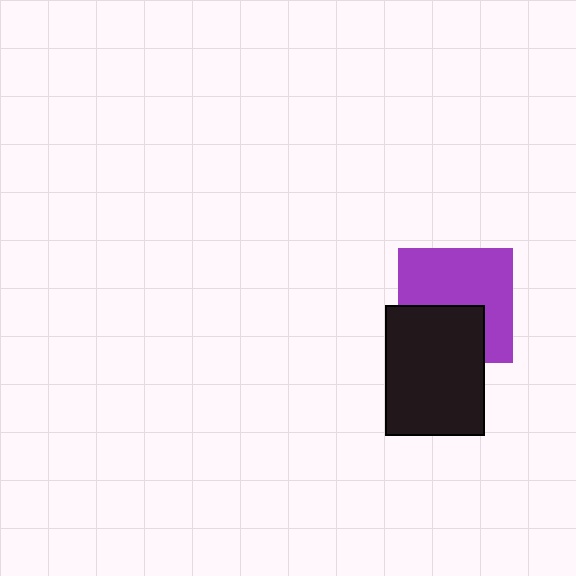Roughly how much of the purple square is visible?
About half of it is visible (roughly 62%).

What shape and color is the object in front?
The object in front is a black rectangle.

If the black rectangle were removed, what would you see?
You would see the complete purple square.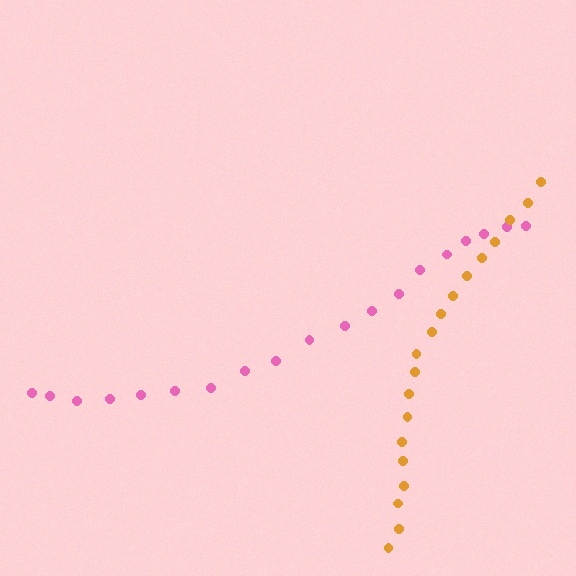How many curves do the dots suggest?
There are 2 distinct paths.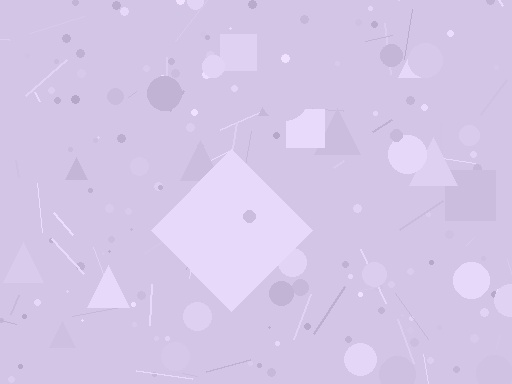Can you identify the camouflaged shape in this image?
The camouflaged shape is a diamond.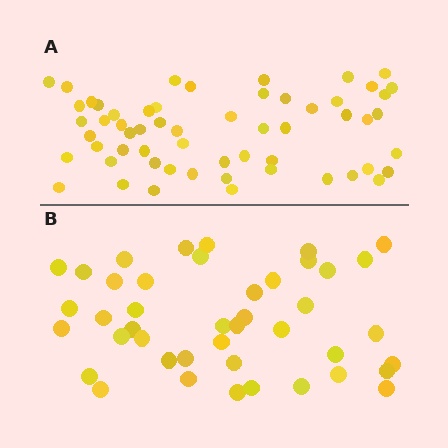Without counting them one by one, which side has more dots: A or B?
Region A (the top region) has more dots.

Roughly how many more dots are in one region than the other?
Region A has approximately 15 more dots than region B.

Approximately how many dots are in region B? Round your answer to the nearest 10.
About 40 dots. (The exact count is 43, which rounds to 40.)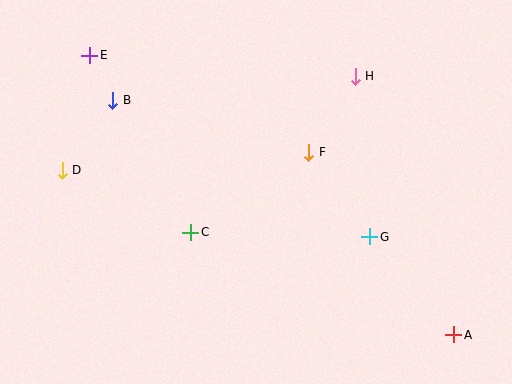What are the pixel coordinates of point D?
Point D is at (62, 170).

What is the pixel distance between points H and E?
The distance between H and E is 266 pixels.